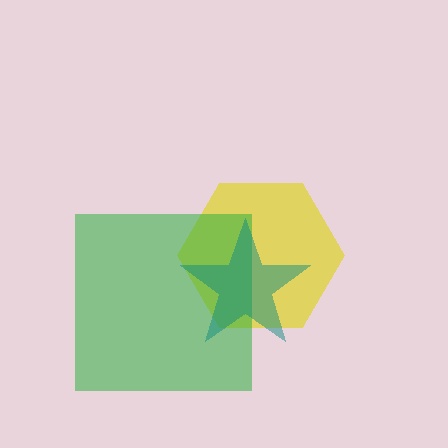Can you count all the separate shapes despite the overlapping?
Yes, there are 3 separate shapes.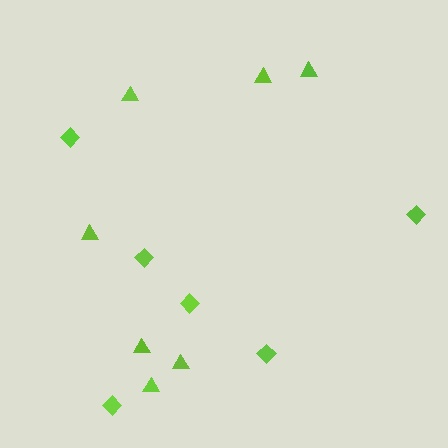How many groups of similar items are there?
There are 2 groups: one group of diamonds (6) and one group of triangles (7).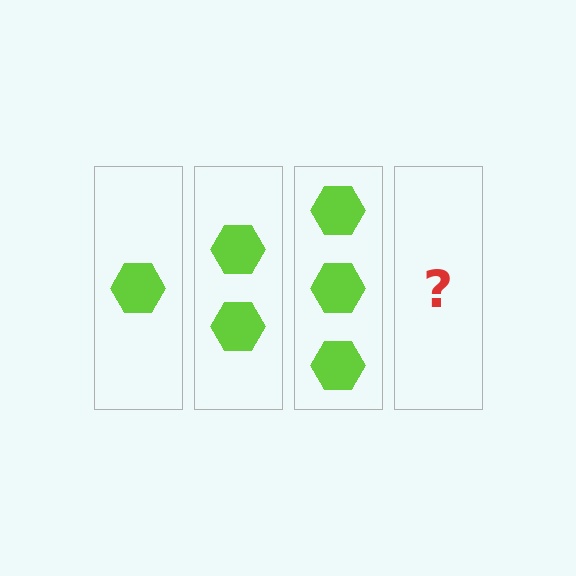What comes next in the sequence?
The next element should be 4 hexagons.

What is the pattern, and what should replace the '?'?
The pattern is that each step adds one more hexagon. The '?' should be 4 hexagons.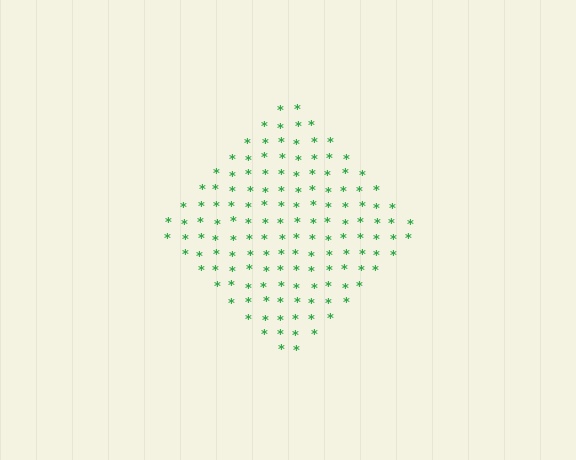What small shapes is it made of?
It is made of small asterisks.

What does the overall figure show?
The overall figure shows a diamond.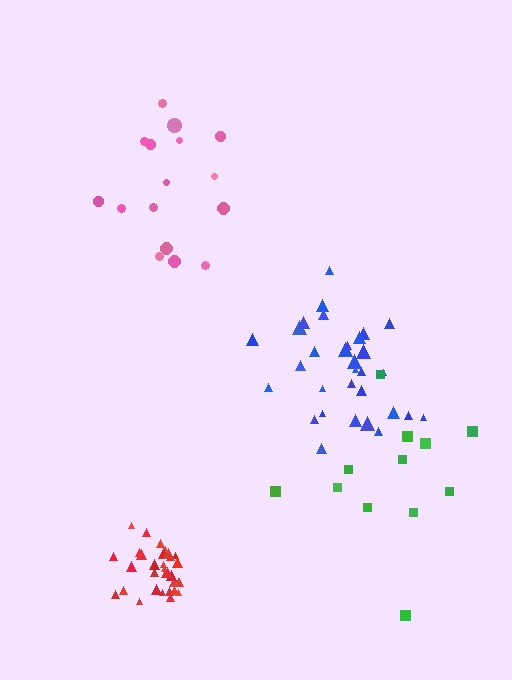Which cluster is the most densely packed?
Red.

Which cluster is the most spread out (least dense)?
Green.